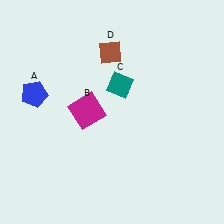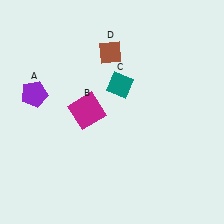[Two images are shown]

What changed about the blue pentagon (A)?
In Image 1, A is blue. In Image 2, it changed to purple.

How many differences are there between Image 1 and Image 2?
There is 1 difference between the two images.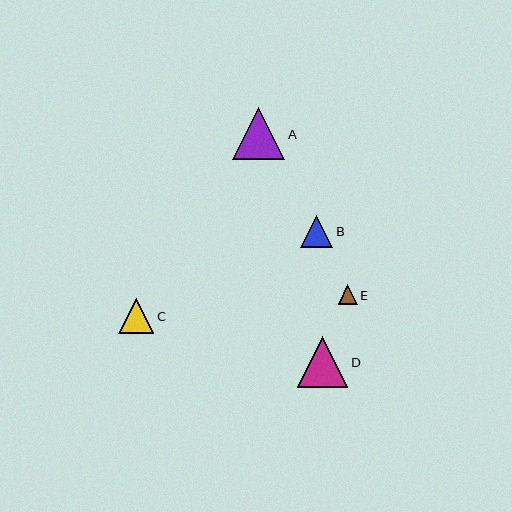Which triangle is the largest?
Triangle A is the largest with a size of approximately 52 pixels.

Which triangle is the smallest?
Triangle E is the smallest with a size of approximately 19 pixels.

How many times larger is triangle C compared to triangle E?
Triangle C is approximately 1.8 times the size of triangle E.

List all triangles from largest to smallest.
From largest to smallest: A, D, C, B, E.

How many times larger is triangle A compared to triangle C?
Triangle A is approximately 1.5 times the size of triangle C.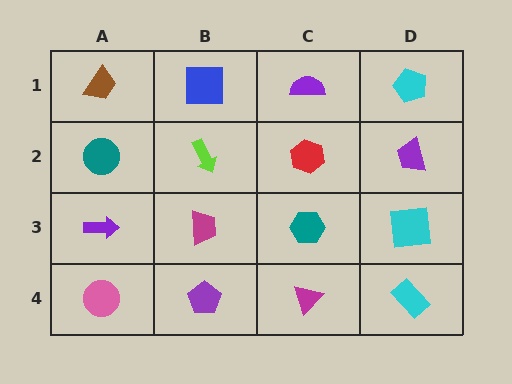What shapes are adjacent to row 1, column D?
A purple trapezoid (row 2, column D), a purple semicircle (row 1, column C).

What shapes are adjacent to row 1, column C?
A red hexagon (row 2, column C), a blue square (row 1, column B), a cyan pentagon (row 1, column D).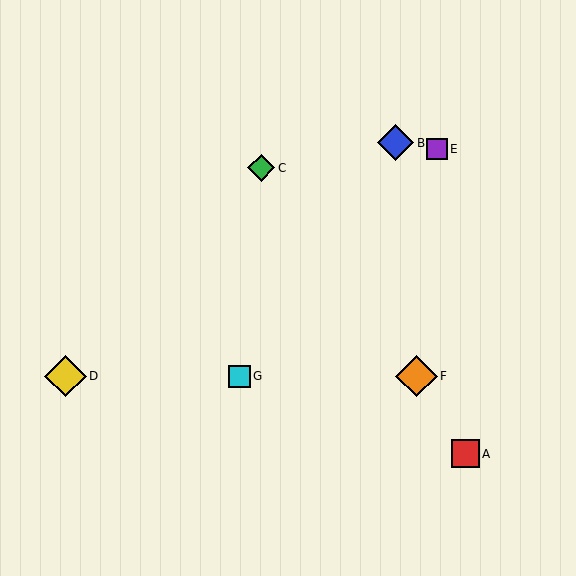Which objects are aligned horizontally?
Objects D, F, G are aligned horizontally.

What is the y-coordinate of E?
Object E is at y≈149.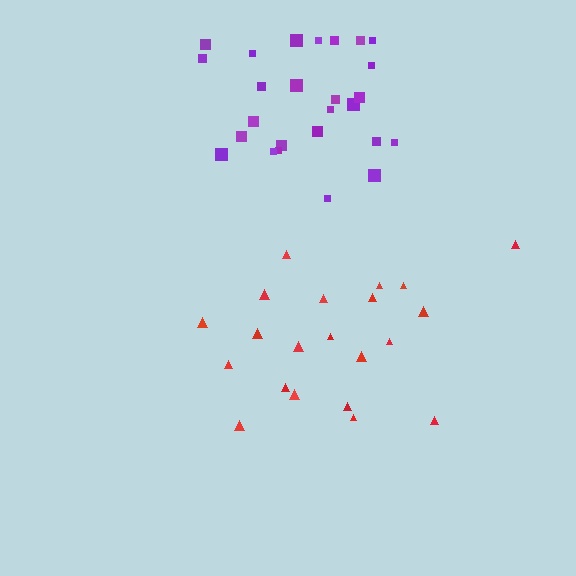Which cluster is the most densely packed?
Purple.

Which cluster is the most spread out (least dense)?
Red.